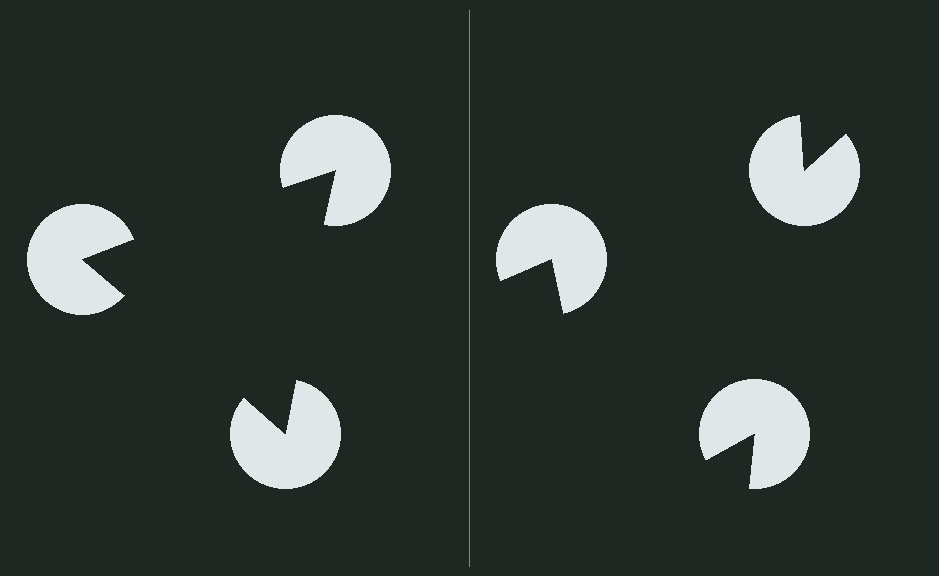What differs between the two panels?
The pac-man discs are positioned identically on both sides; only the wedge orientations differ. On the left they align to a triangle; on the right they are misaligned.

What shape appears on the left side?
An illusory triangle.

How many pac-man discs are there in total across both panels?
6 — 3 on each side.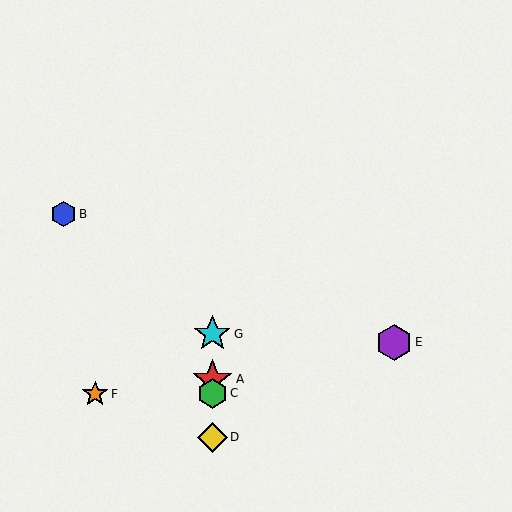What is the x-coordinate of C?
Object C is at x≈212.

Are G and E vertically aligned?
No, G is at x≈212 and E is at x≈394.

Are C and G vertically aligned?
Yes, both are at x≈212.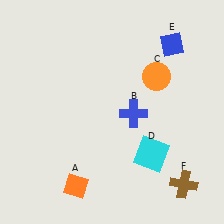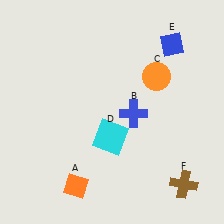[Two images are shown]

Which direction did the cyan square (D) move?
The cyan square (D) moved left.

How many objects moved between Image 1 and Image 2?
1 object moved between the two images.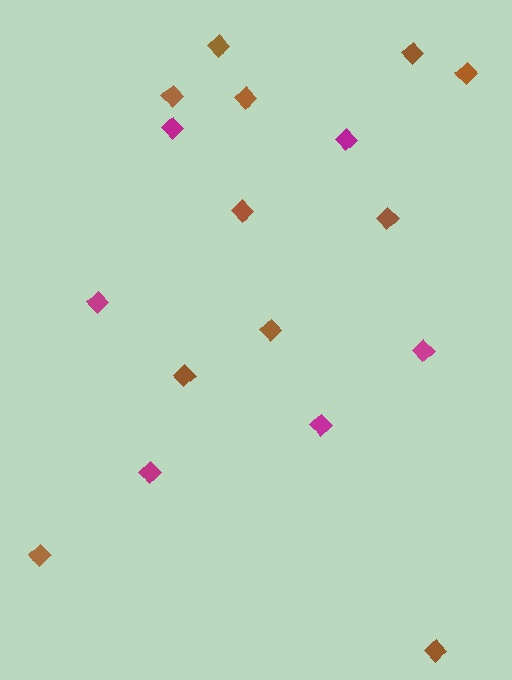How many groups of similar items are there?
There are 2 groups: one group of magenta diamonds (6) and one group of brown diamonds (11).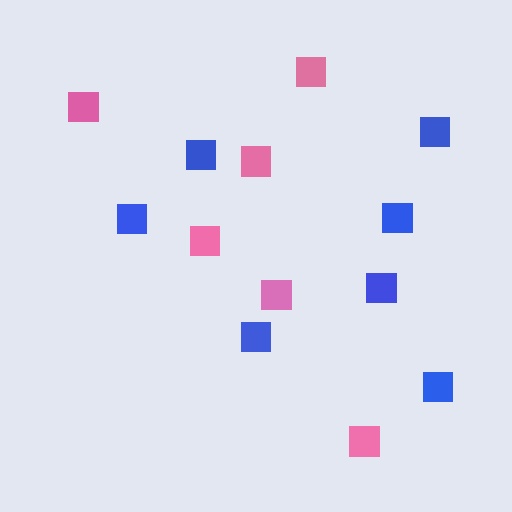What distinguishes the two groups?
There are 2 groups: one group of pink squares (6) and one group of blue squares (7).